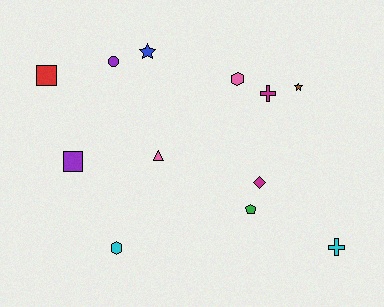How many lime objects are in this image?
There are no lime objects.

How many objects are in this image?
There are 12 objects.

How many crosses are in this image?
There are 2 crosses.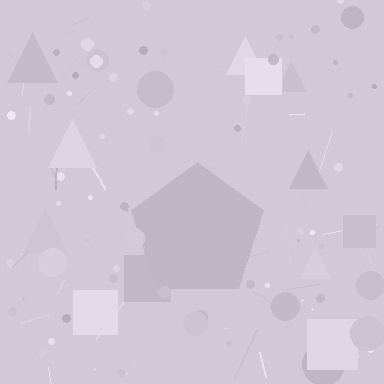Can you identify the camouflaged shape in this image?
The camouflaged shape is a pentagon.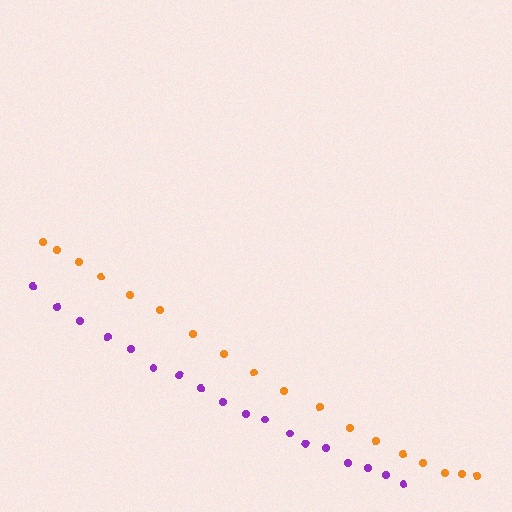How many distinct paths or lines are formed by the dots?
There are 2 distinct paths.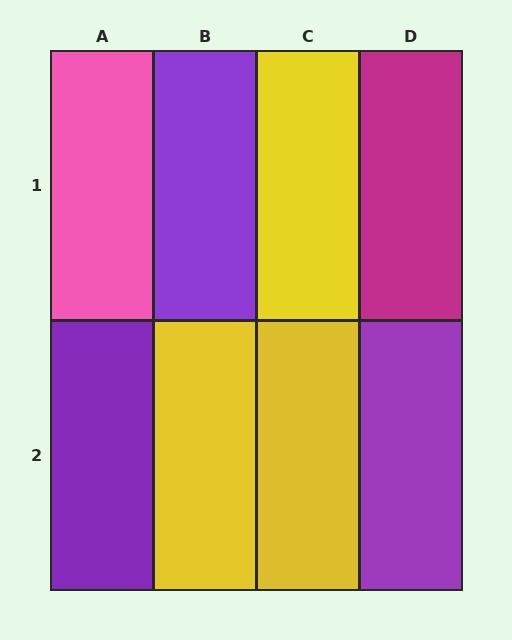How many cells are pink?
1 cell is pink.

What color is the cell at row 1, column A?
Pink.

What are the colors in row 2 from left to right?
Purple, yellow, yellow, purple.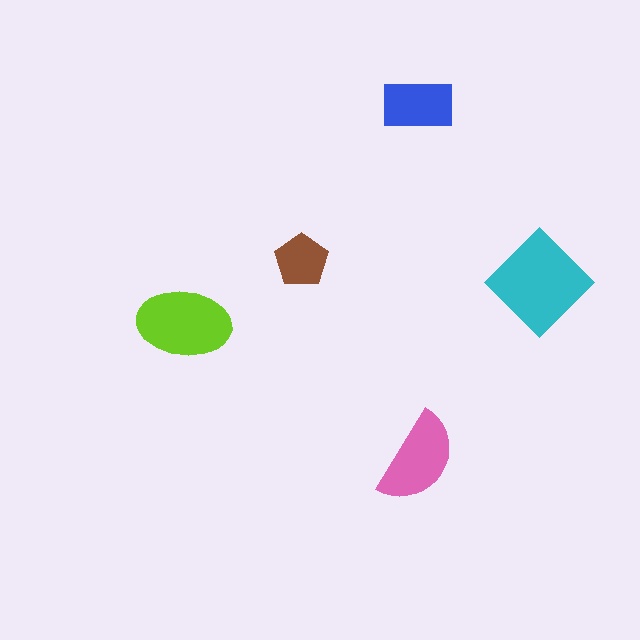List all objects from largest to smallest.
The cyan diamond, the lime ellipse, the pink semicircle, the blue rectangle, the brown pentagon.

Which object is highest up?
The blue rectangle is topmost.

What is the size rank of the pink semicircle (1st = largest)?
3rd.